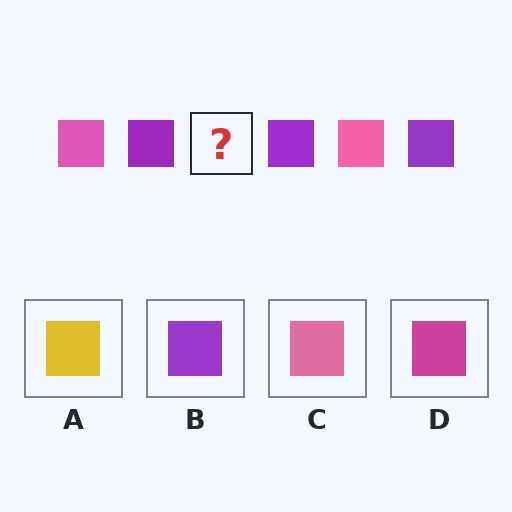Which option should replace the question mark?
Option C.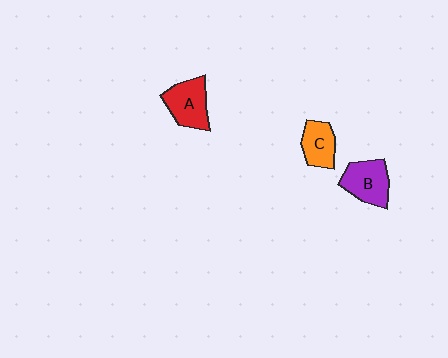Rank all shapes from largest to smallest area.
From largest to smallest: B (purple), A (red), C (orange).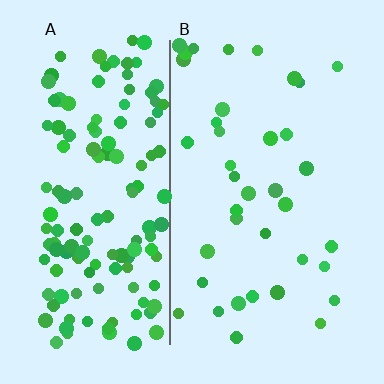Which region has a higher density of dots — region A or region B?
A (the left).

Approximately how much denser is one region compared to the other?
Approximately 3.7× — region A over region B.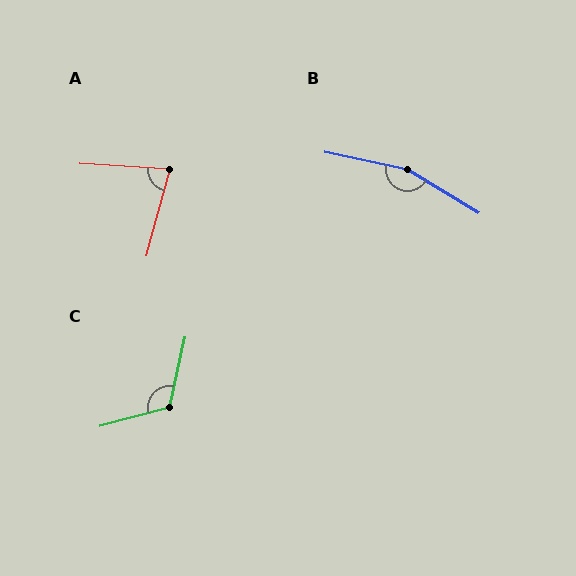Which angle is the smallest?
A, at approximately 78 degrees.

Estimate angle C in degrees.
Approximately 117 degrees.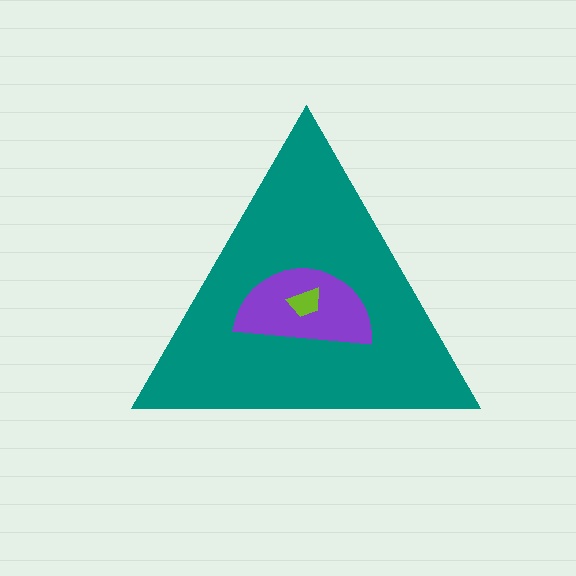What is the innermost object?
The lime trapezoid.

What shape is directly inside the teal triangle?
The purple semicircle.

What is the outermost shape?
The teal triangle.